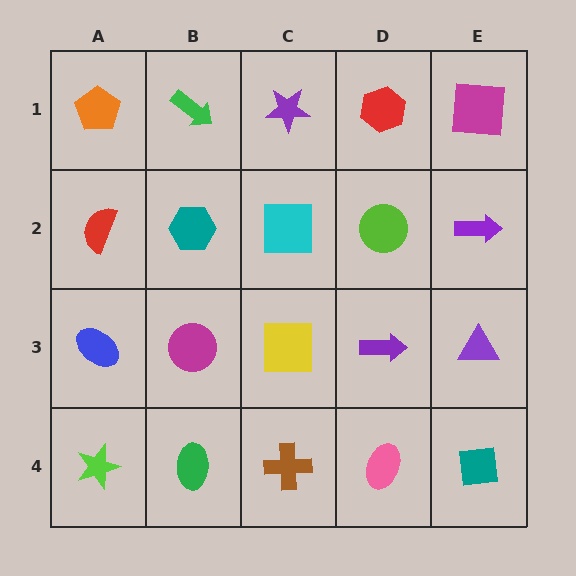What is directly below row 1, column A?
A red semicircle.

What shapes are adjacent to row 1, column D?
A lime circle (row 2, column D), a purple star (row 1, column C), a magenta square (row 1, column E).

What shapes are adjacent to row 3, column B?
A teal hexagon (row 2, column B), a green ellipse (row 4, column B), a blue ellipse (row 3, column A), a yellow square (row 3, column C).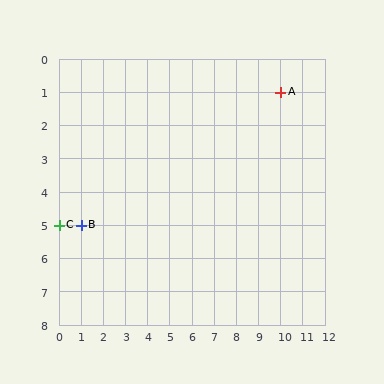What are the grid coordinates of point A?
Point A is at grid coordinates (10, 1).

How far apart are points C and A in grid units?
Points C and A are 10 columns and 4 rows apart (about 10.8 grid units diagonally).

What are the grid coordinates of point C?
Point C is at grid coordinates (0, 5).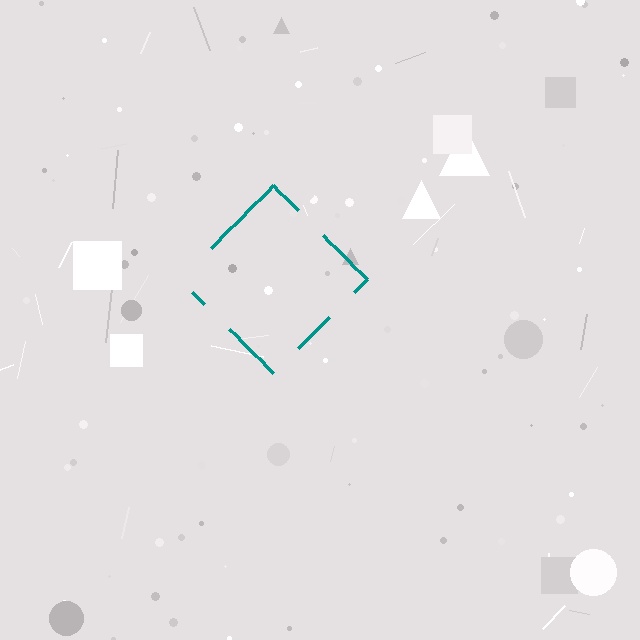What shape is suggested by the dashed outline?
The dashed outline suggests a diamond.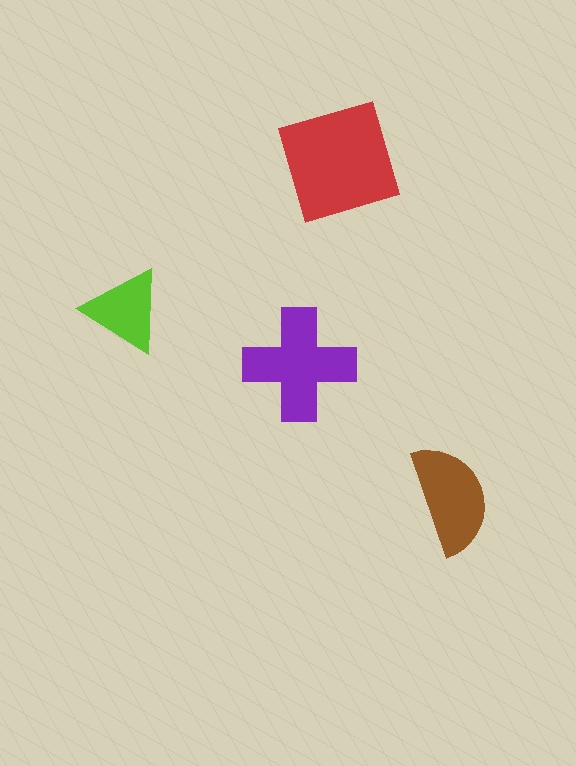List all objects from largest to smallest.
The red square, the purple cross, the brown semicircle, the lime triangle.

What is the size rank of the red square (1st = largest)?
1st.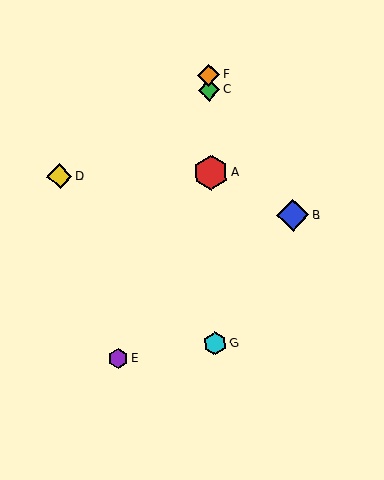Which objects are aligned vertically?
Objects A, C, F, G are aligned vertically.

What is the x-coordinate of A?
Object A is at x≈211.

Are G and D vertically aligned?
No, G is at x≈215 and D is at x≈60.